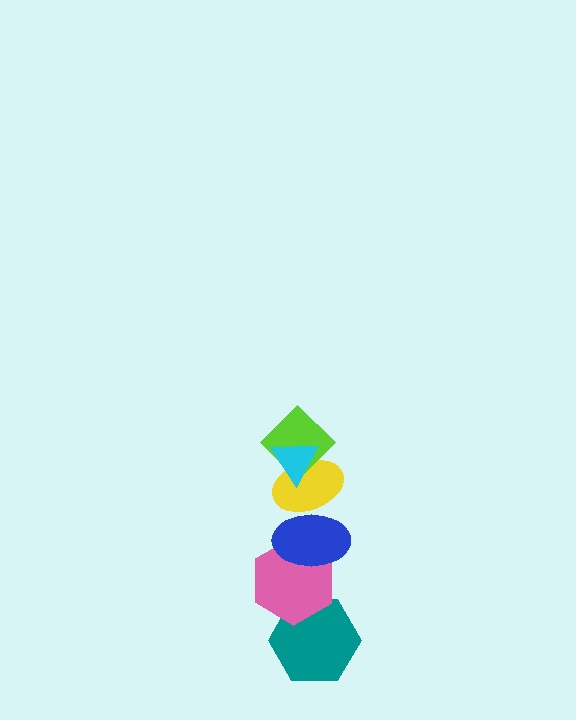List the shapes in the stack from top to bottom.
From top to bottom: the cyan triangle, the lime diamond, the yellow ellipse, the blue ellipse, the pink hexagon, the teal hexagon.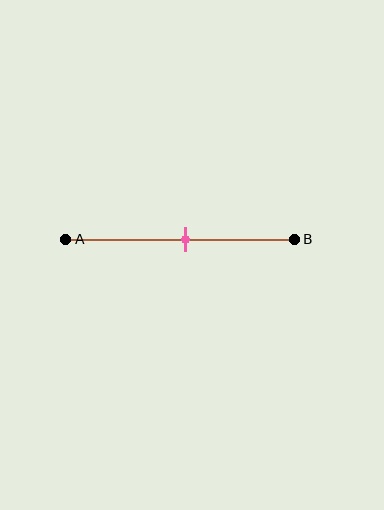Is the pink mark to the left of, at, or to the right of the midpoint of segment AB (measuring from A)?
The pink mark is approximately at the midpoint of segment AB.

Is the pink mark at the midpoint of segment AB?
Yes, the mark is approximately at the midpoint.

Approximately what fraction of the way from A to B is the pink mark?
The pink mark is approximately 50% of the way from A to B.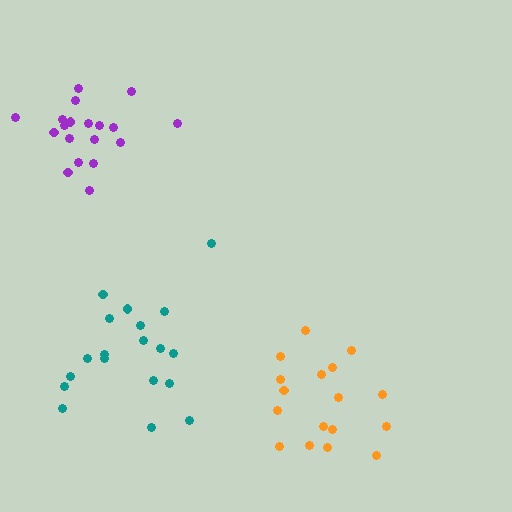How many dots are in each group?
Group 1: 19 dots, Group 2: 17 dots, Group 3: 19 dots (55 total).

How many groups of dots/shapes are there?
There are 3 groups.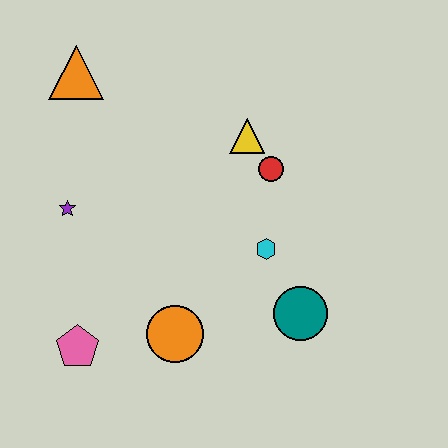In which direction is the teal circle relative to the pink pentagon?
The teal circle is to the right of the pink pentagon.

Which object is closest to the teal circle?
The cyan hexagon is closest to the teal circle.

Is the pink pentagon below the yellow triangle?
Yes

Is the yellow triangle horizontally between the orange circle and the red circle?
Yes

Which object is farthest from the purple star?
The teal circle is farthest from the purple star.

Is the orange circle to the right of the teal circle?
No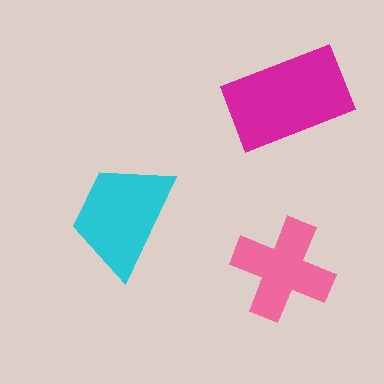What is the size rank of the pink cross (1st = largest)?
3rd.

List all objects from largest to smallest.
The magenta rectangle, the cyan trapezoid, the pink cross.